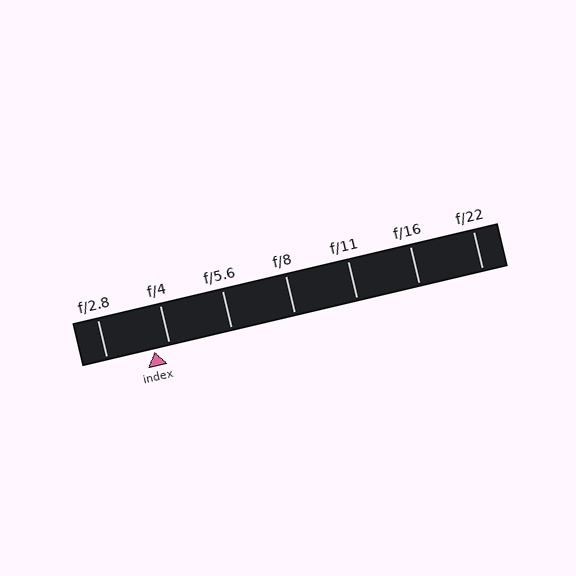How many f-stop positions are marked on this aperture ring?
There are 7 f-stop positions marked.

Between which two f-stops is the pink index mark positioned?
The index mark is between f/2.8 and f/4.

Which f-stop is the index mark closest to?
The index mark is closest to f/4.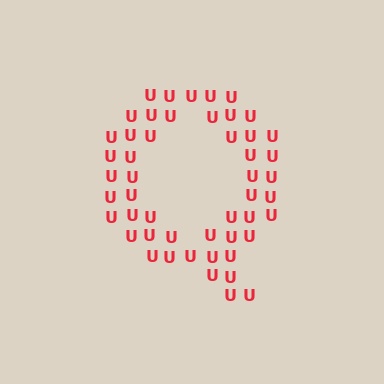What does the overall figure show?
The overall figure shows the letter Q.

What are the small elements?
The small elements are letter U's.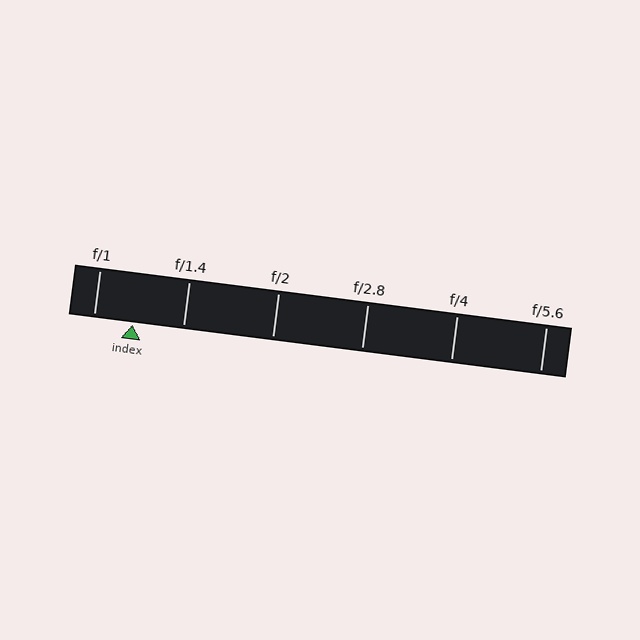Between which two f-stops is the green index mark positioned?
The index mark is between f/1 and f/1.4.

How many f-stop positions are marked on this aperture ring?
There are 6 f-stop positions marked.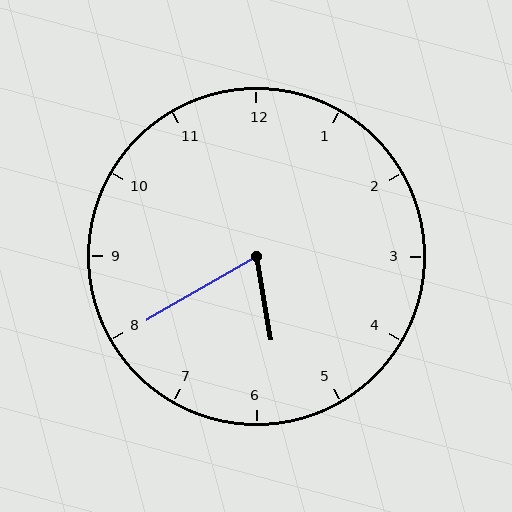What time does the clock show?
5:40.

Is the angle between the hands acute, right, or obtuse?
It is acute.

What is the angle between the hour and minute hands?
Approximately 70 degrees.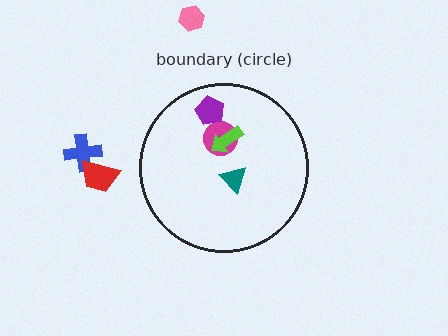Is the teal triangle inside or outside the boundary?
Inside.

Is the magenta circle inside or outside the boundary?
Inside.